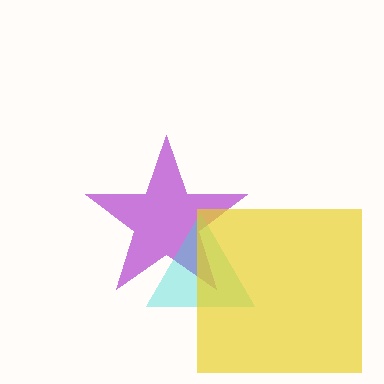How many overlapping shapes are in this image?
There are 3 overlapping shapes in the image.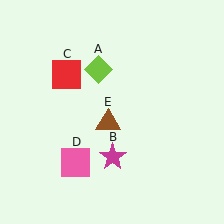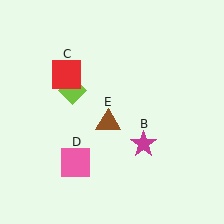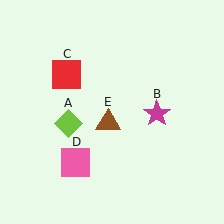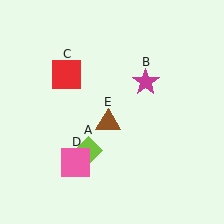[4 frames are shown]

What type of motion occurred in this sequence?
The lime diamond (object A), magenta star (object B) rotated counterclockwise around the center of the scene.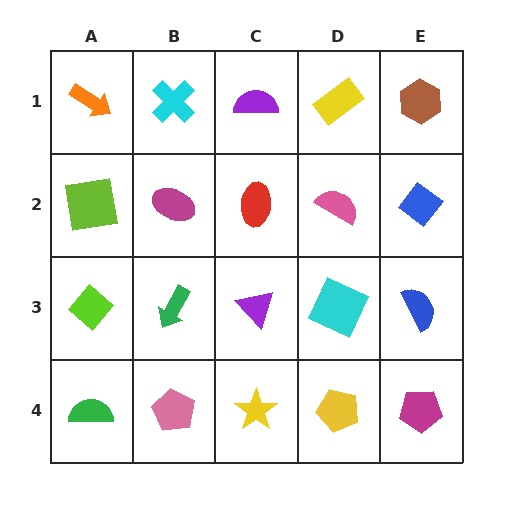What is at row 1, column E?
A brown hexagon.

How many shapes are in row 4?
5 shapes.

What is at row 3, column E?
A blue semicircle.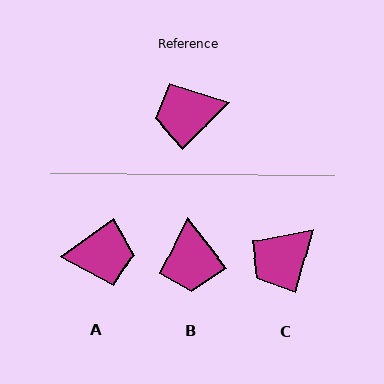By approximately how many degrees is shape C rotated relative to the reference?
Approximately 29 degrees counter-clockwise.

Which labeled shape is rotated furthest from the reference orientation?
A, about 169 degrees away.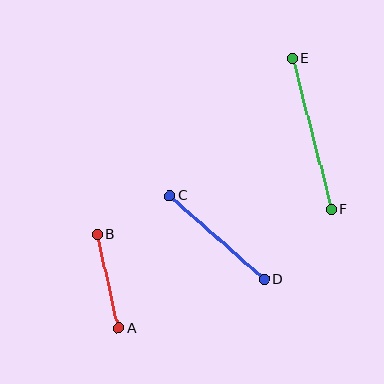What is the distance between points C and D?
The distance is approximately 125 pixels.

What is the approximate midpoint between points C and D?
The midpoint is at approximately (217, 238) pixels.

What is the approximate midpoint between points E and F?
The midpoint is at approximately (312, 134) pixels.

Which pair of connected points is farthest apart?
Points E and F are farthest apart.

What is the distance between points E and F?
The distance is approximately 156 pixels.